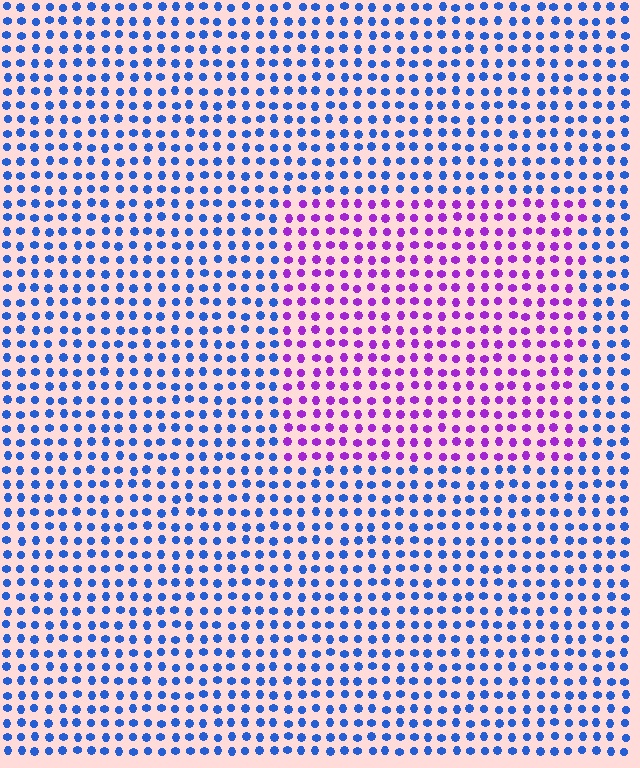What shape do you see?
I see a rectangle.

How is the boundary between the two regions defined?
The boundary is defined purely by a slight shift in hue (about 63 degrees). Spacing, size, and orientation are identical on both sides.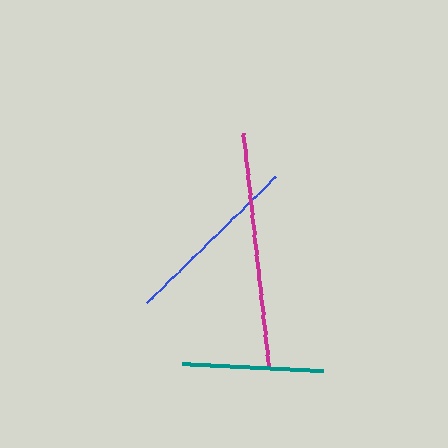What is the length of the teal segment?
The teal segment is approximately 141 pixels long.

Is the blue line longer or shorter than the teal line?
The blue line is longer than the teal line.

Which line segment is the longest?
The magenta line is the longest at approximately 234 pixels.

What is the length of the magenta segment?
The magenta segment is approximately 234 pixels long.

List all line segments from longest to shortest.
From longest to shortest: magenta, blue, teal.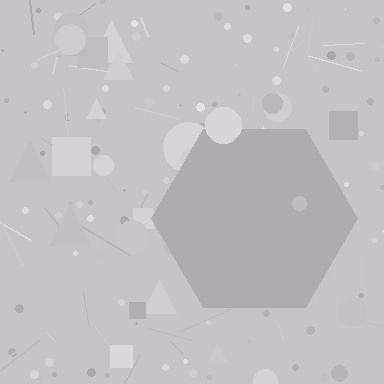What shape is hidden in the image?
A hexagon is hidden in the image.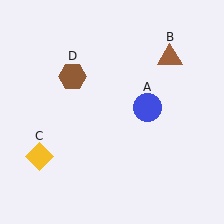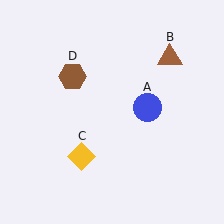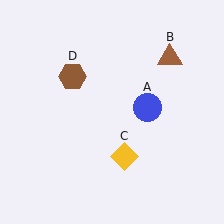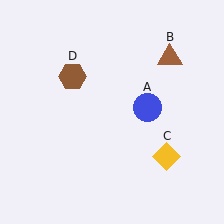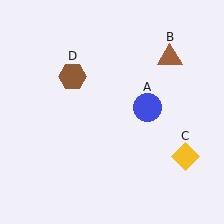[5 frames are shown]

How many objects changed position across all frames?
1 object changed position: yellow diamond (object C).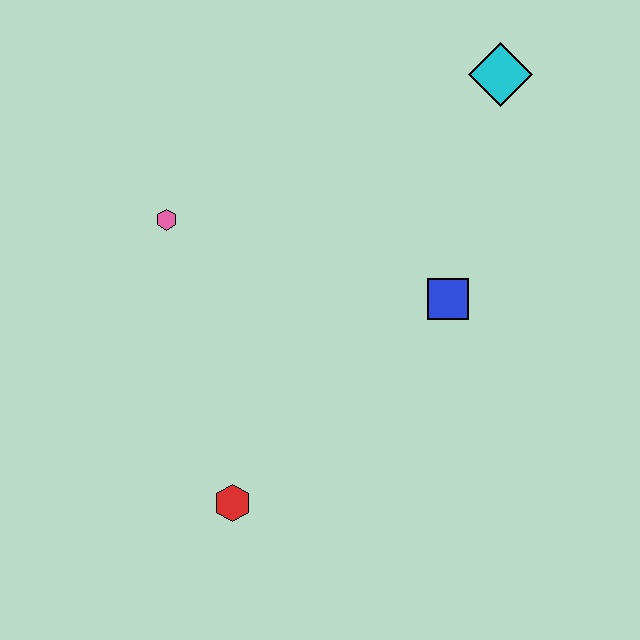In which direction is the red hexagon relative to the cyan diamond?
The red hexagon is below the cyan diamond.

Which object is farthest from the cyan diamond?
The red hexagon is farthest from the cyan diamond.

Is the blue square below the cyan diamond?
Yes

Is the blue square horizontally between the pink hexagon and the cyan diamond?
Yes